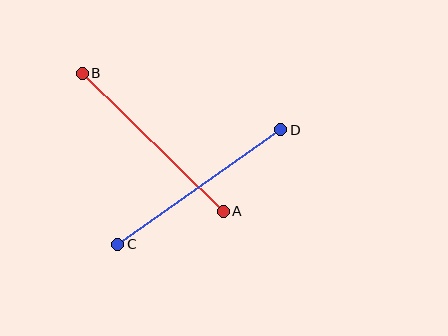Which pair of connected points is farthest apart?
Points C and D are farthest apart.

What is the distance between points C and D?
The distance is approximately 199 pixels.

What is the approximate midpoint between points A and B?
The midpoint is at approximately (153, 142) pixels.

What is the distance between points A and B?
The distance is approximately 198 pixels.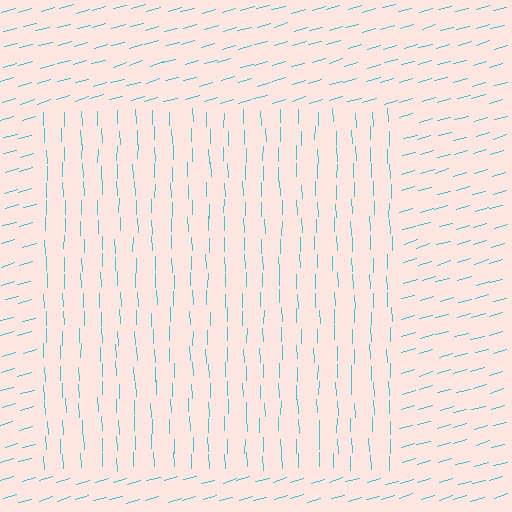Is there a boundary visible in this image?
Yes, there is a texture boundary formed by a change in line orientation.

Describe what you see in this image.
The image is filled with small cyan line segments. A rectangle region in the image has lines oriented differently from the surrounding lines, creating a visible texture boundary.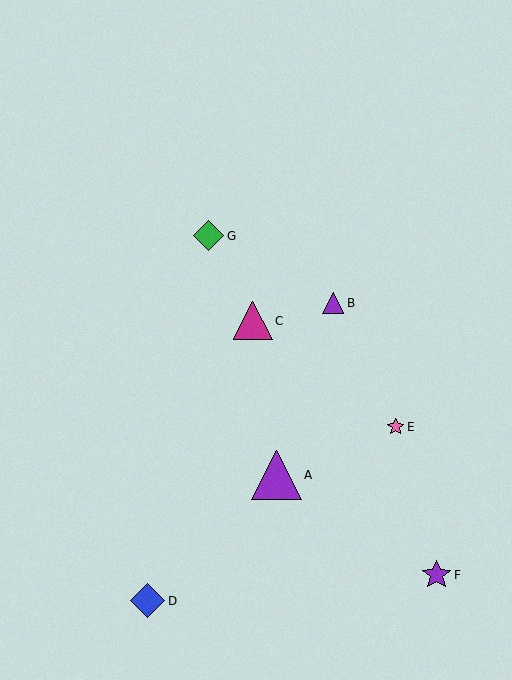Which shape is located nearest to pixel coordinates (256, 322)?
The magenta triangle (labeled C) at (253, 321) is nearest to that location.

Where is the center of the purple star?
The center of the purple star is at (437, 575).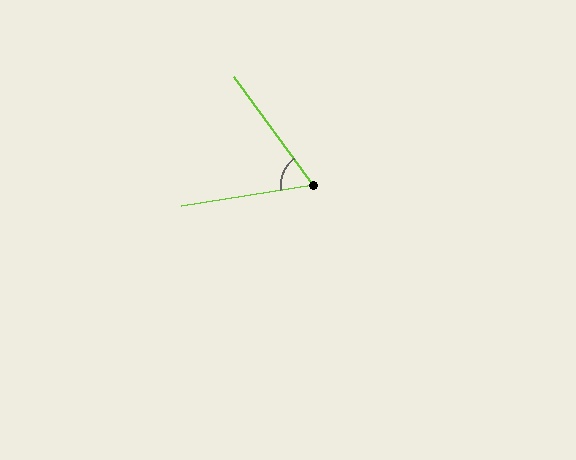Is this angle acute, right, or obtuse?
It is acute.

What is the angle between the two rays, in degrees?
Approximately 63 degrees.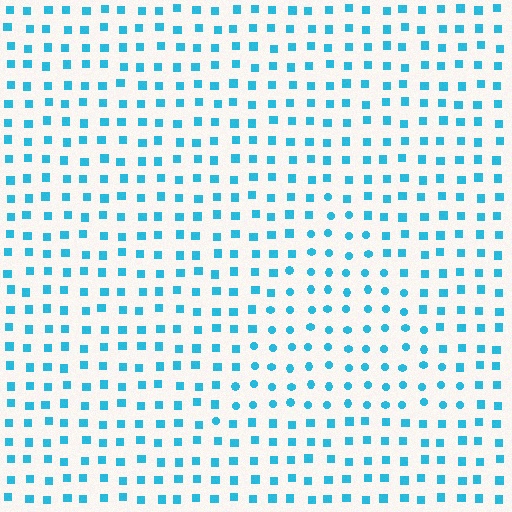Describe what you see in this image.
The image is filled with small cyan elements arranged in a uniform grid. A triangle-shaped region contains circles, while the surrounding area contains squares. The boundary is defined purely by the change in element shape.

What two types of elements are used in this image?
The image uses circles inside the triangle region and squares outside it.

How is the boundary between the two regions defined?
The boundary is defined by a change in element shape: circles inside vs. squares outside. All elements share the same color and spacing.